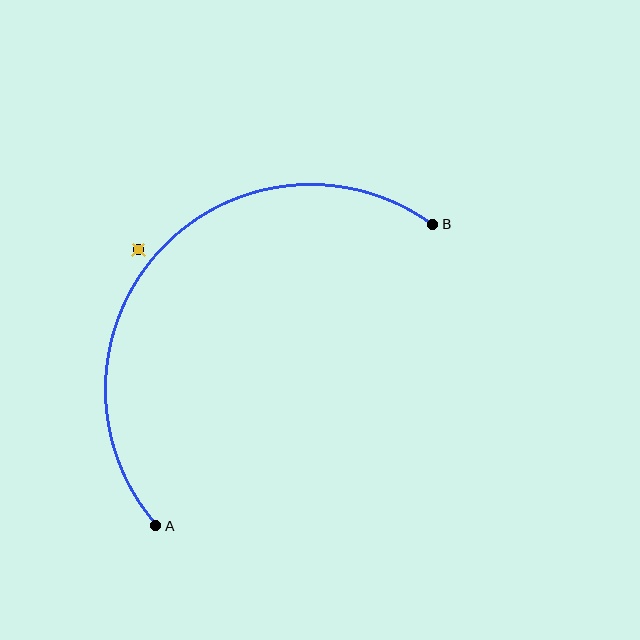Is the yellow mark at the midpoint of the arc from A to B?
No — the yellow mark does not lie on the arc at all. It sits slightly outside the curve.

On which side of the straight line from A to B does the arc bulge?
The arc bulges above and to the left of the straight line connecting A and B.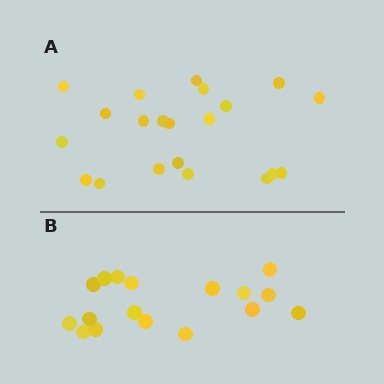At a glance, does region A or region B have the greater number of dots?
Region A (the top region) has more dots.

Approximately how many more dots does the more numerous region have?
Region A has about 4 more dots than region B.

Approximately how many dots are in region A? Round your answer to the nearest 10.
About 20 dots. (The exact count is 21, which rounds to 20.)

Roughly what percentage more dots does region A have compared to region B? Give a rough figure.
About 25% more.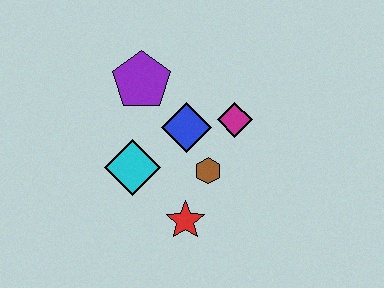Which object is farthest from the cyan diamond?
The magenta diamond is farthest from the cyan diamond.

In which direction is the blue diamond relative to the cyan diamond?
The blue diamond is to the right of the cyan diamond.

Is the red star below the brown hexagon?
Yes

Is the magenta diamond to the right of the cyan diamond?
Yes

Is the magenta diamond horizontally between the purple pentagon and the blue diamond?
No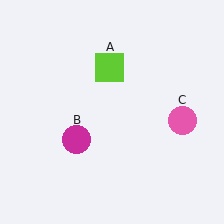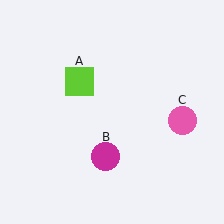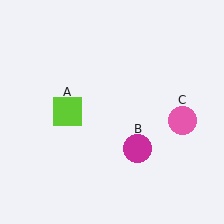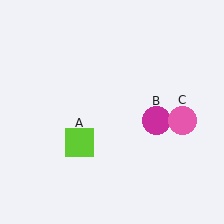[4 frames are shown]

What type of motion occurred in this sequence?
The lime square (object A), magenta circle (object B) rotated counterclockwise around the center of the scene.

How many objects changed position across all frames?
2 objects changed position: lime square (object A), magenta circle (object B).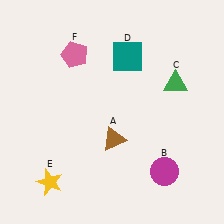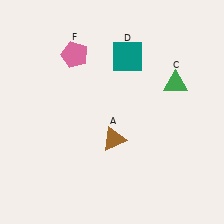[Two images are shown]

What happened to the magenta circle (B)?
The magenta circle (B) was removed in Image 2. It was in the bottom-right area of Image 1.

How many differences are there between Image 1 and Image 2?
There are 2 differences between the two images.